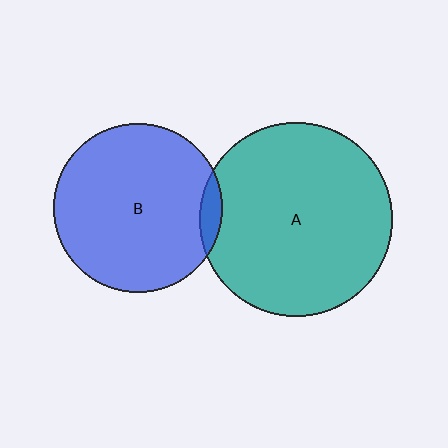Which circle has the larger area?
Circle A (teal).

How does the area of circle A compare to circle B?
Approximately 1.3 times.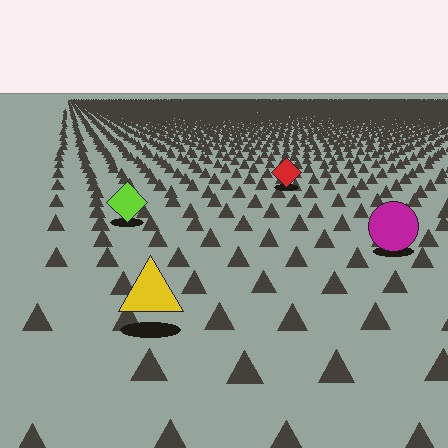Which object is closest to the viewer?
The yellow triangle is closest. The texture marks near it are larger and more spread out.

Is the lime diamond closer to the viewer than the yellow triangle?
No. The yellow triangle is closer — you can tell from the texture gradient: the ground texture is coarser near it.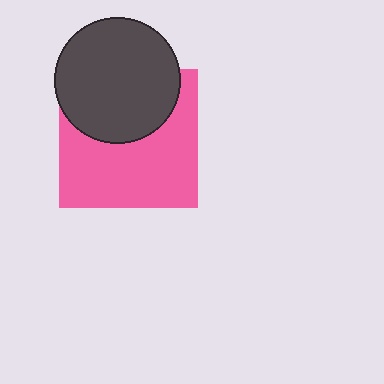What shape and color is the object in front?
The object in front is a dark gray circle.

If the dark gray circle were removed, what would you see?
You would see the complete pink square.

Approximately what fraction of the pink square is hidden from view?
Roughly 40% of the pink square is hidden behind the dark gray circle.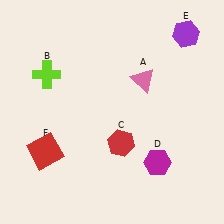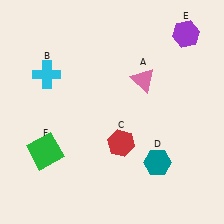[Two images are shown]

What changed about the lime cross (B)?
In Image 1, B is lime. In Image 2, it changed to cyan.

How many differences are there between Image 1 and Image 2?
There are 3 differences between the two images.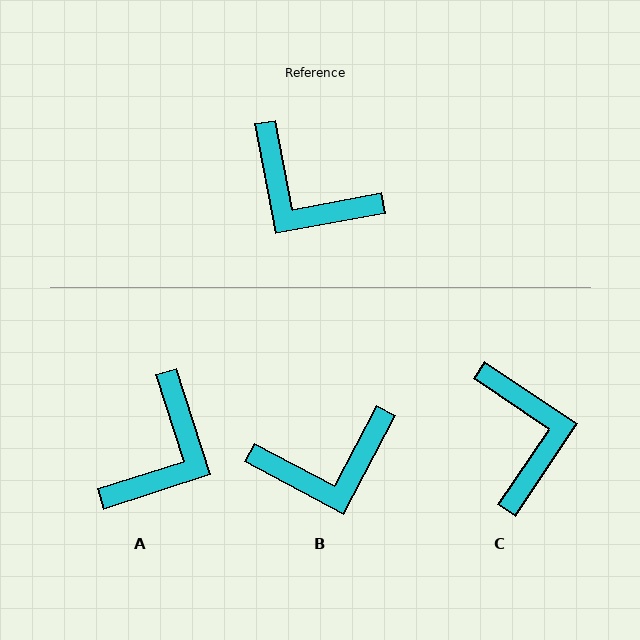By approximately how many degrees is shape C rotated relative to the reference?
Approximately 135 degrees counter-clockwise.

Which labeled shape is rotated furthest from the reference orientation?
C, about 135 degrees away.